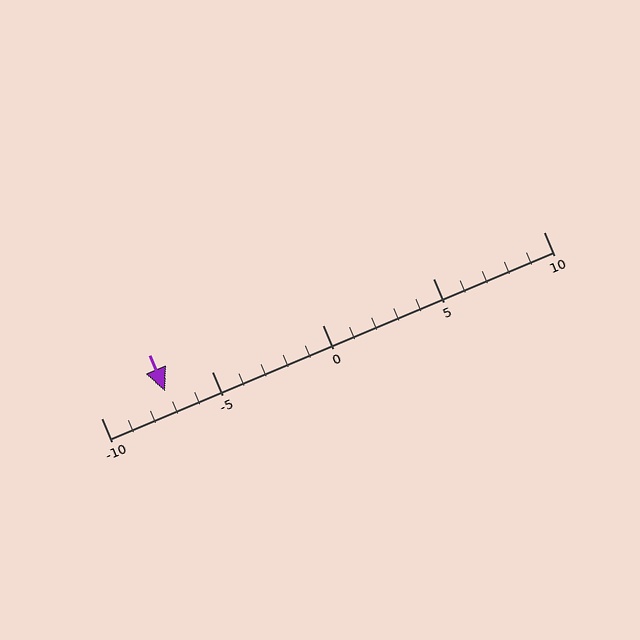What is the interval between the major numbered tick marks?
The major tick marks are spaced 5 units apart.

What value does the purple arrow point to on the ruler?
The purple arrow points to approximately -7.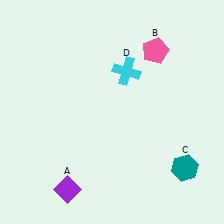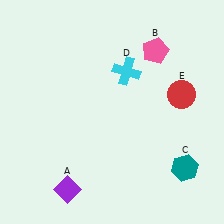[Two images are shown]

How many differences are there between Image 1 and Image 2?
There is 1 difference between the two images.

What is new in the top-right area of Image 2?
A red circle (E) was added in the top-right area of Image 2.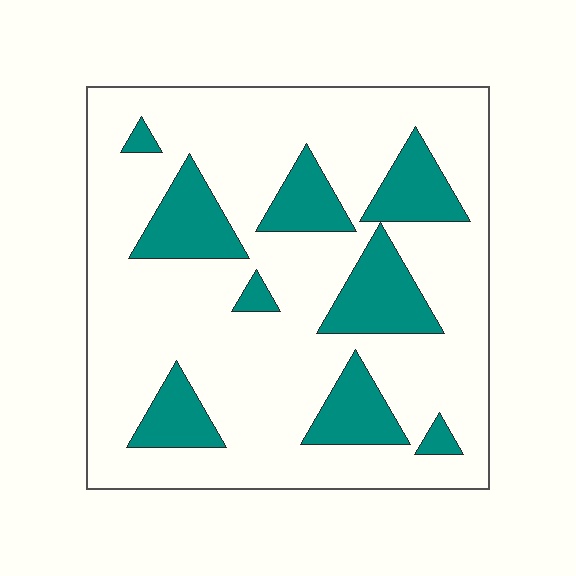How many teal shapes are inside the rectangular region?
9.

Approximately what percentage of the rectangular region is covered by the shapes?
Approximately 20%.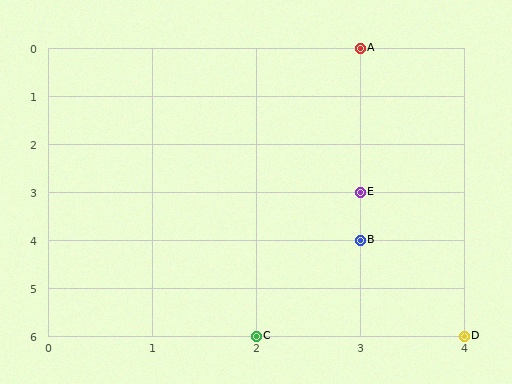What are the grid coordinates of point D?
Point D is at grid coordinates (4, 6).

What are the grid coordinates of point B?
Point B is at grid coordinates (3, 4).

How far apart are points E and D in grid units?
Points E and D are 1 column and 3 rows apart (about 3.2 grid units diagonally).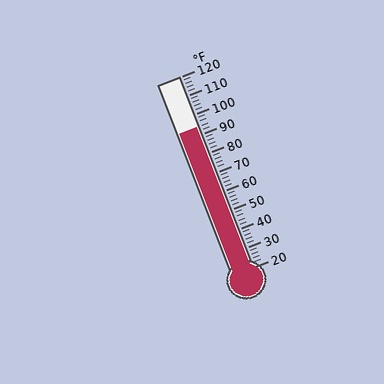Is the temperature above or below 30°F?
The temperature is above 30°F.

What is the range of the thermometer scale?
The thermometer scale ranges from 20°F to 120°F.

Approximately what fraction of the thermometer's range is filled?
The thermometer is filled to approximately 75% of its range.